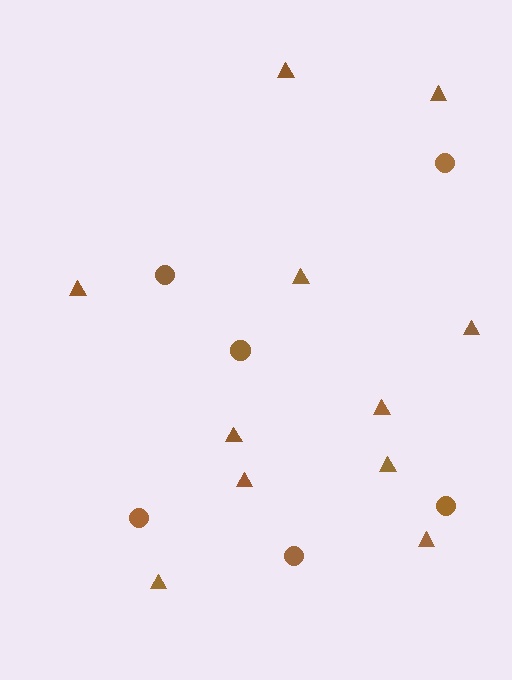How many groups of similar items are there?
There are 2 groups: one group of triangles (11) and one group of circles (6).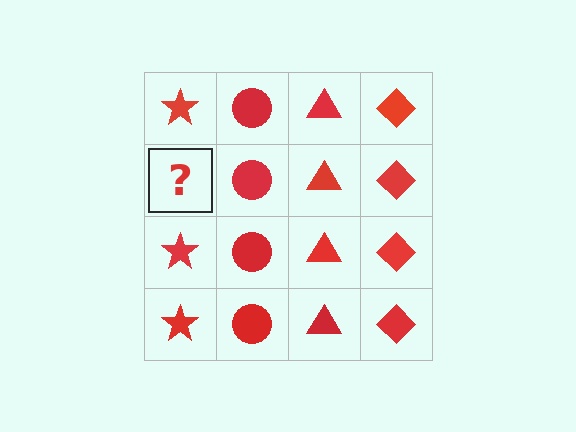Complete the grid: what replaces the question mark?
The question mark should be replaced with a red star.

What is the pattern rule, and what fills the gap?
The rule is that each column has a consistent shape. The gap should be filled with a red star.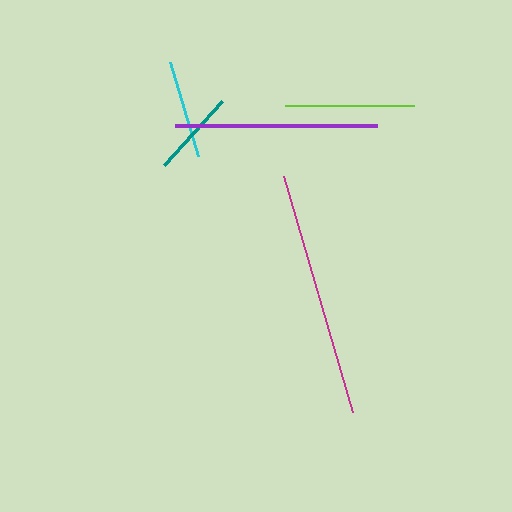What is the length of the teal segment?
The teal segment is approximately 86 pixels long.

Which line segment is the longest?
The magenta line is the longest at approximately 246 pixels.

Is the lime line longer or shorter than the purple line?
The purple line is longer than the lime line.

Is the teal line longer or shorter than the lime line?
The lime line is longer than the teal line.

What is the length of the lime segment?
The lime segment is approximately 128 pixels long.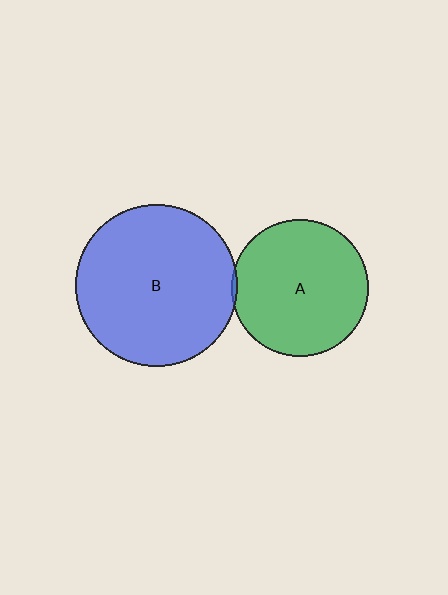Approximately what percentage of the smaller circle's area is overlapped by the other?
Approximately 5%.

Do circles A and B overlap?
Yes.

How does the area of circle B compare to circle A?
Approximately 1.4 times.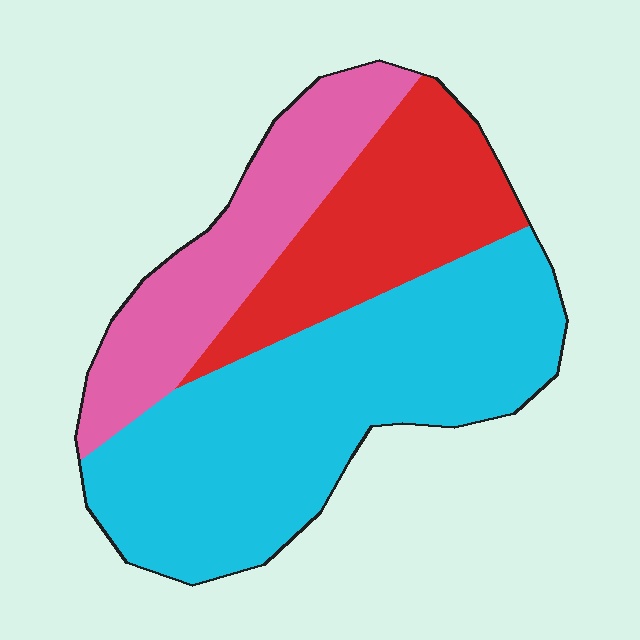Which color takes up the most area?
Cyan, at roughly 50%.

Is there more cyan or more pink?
Cyan.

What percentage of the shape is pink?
Pink takes up less than a quarter of the shape.